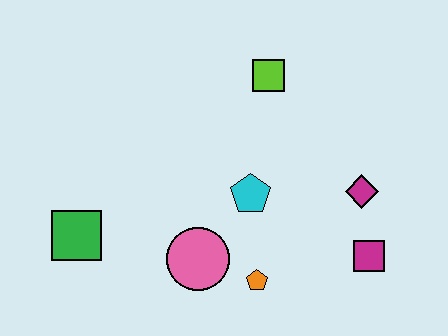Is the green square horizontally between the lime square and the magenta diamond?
No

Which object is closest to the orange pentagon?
The pink circle is closest to the orange pentagon.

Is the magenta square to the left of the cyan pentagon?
No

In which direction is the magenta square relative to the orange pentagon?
The magenta square is to the right of the orange pentagon.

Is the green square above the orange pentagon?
Yes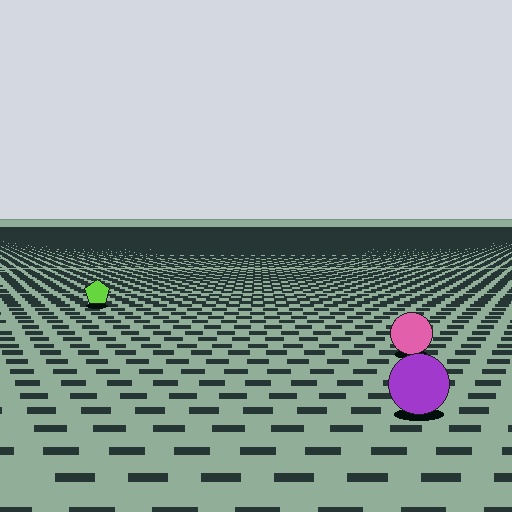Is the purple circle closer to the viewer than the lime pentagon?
Yes. The purple circle is closer — you can tell from the texture gradient: the ground texture is coarser near it.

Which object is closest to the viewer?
The purple circle is closest. The texture marks near it are larger and more spread out.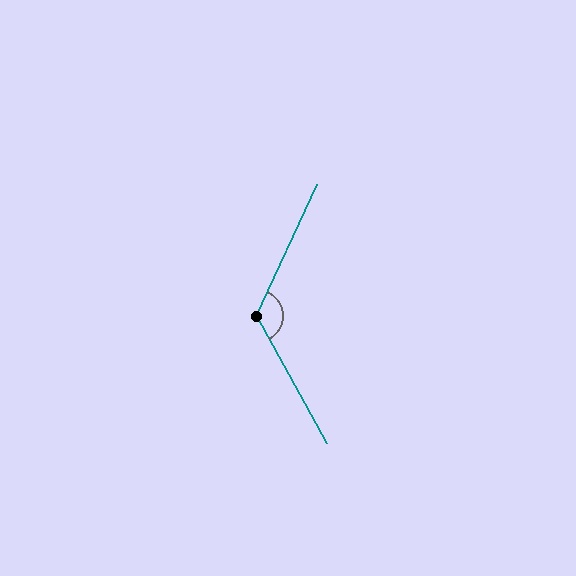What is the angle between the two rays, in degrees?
Approximately 126 degrees.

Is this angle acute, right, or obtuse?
It is obtuse.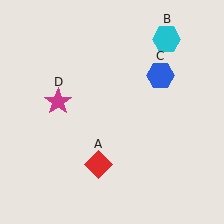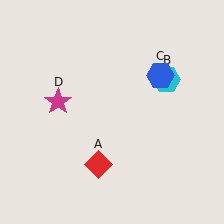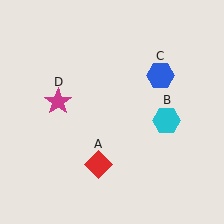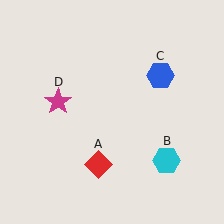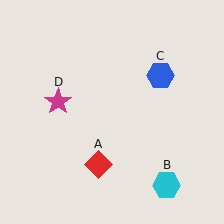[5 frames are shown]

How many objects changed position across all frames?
1 object changed position: cyan hexagon (object B).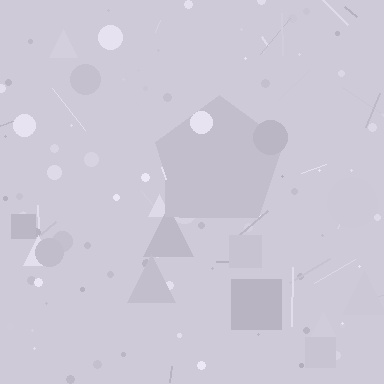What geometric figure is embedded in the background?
A pentagon is embedded in the background.